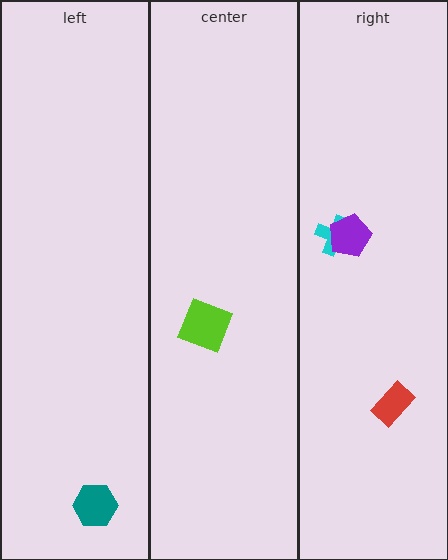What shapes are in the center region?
The lime square.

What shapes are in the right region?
The cyan cross, the purple pentagon, the red rectangle.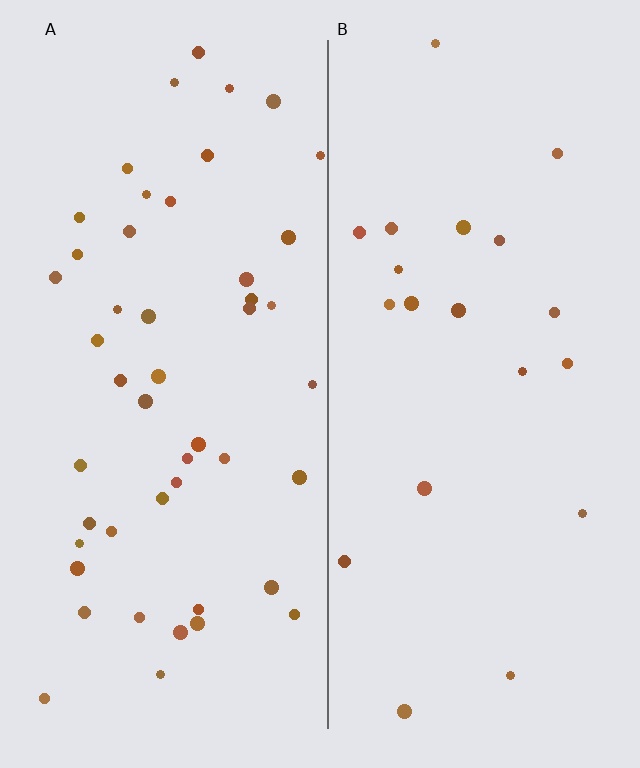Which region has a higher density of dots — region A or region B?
A (the left).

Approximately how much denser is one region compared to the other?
Approximately 2.4× — region A over region B.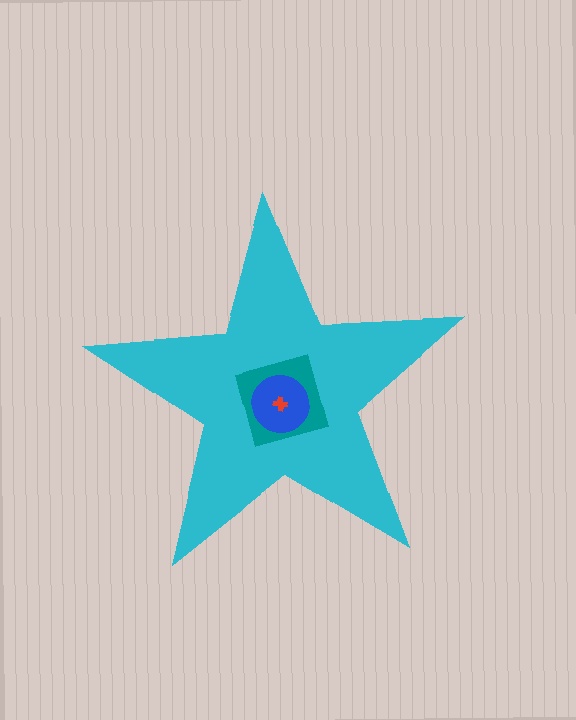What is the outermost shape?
The cyan star.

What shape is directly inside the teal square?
The blue circle.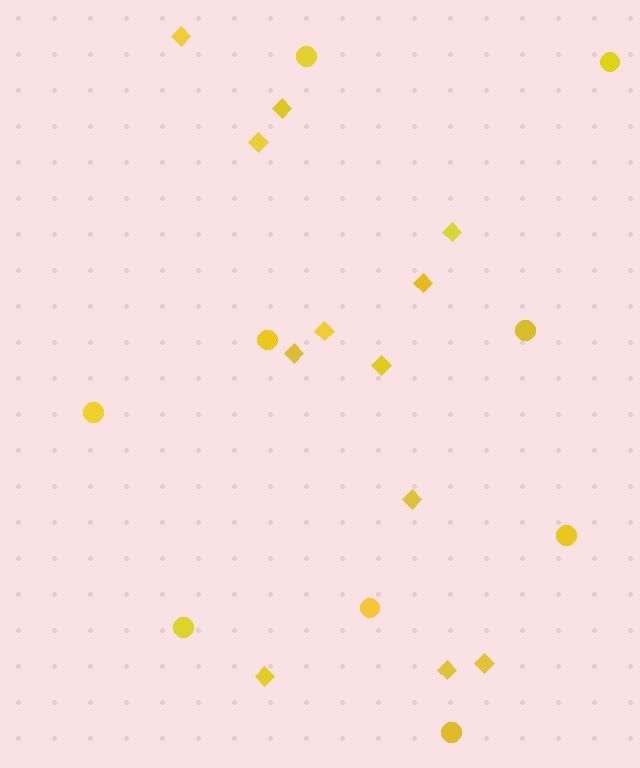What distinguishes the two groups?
There are 2 groups: one group of diamonds (12) and one group of circles (9).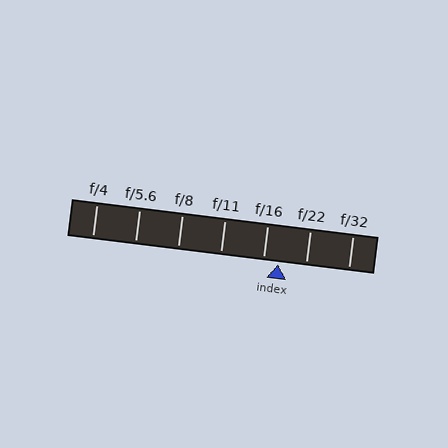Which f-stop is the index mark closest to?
The index mark is closest to f/16.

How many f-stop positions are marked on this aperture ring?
There are 7 f-stop positions marked.